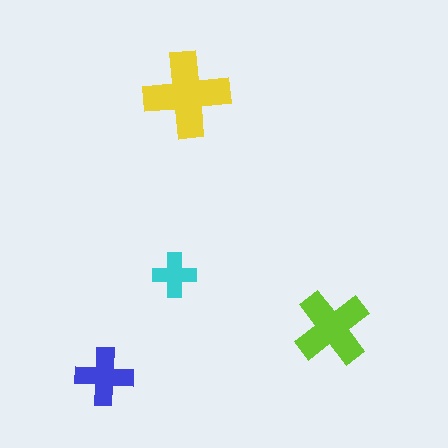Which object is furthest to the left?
The blue cross is leftmost.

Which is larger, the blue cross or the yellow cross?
The yellow one.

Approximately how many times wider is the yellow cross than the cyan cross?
About 2 times wider.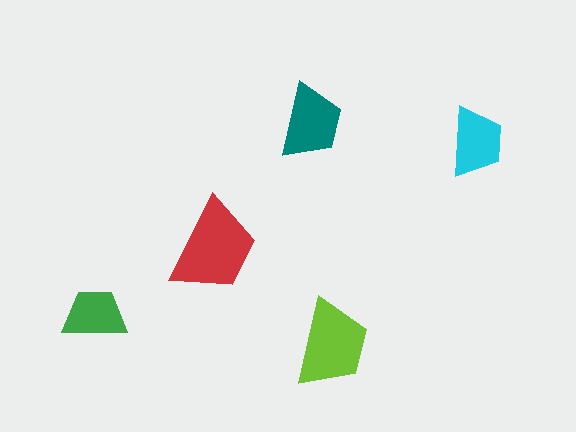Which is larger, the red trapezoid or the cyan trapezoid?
The red one.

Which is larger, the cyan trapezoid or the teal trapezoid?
The teal one.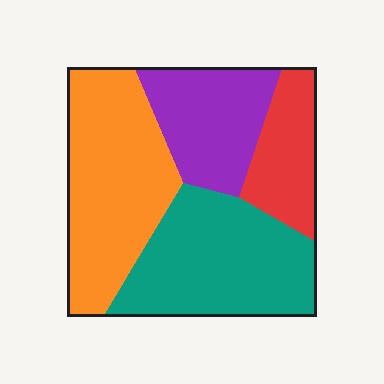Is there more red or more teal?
Teal.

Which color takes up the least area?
Red, at roughly 15%.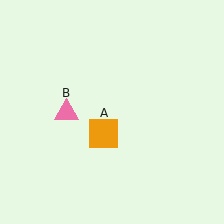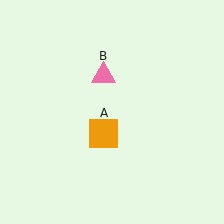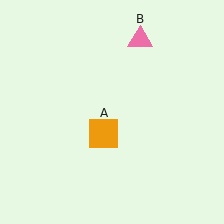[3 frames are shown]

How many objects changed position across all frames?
1 object changed position: pink triangle (object B).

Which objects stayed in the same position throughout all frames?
Orange square (object A) remained stationary.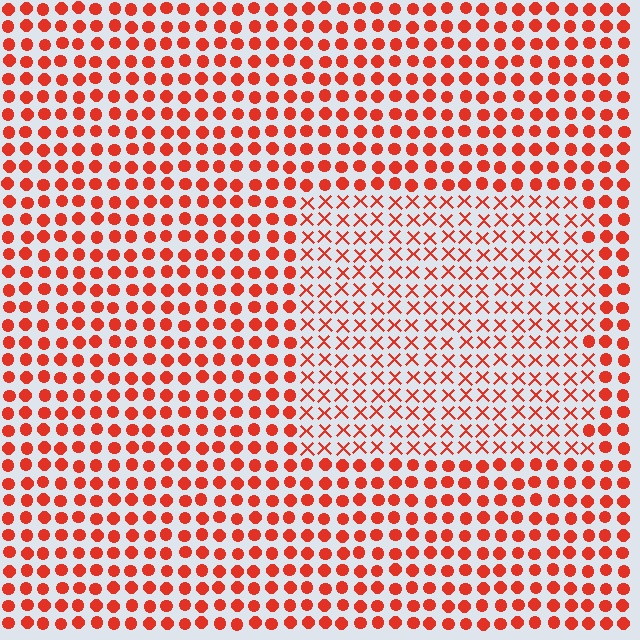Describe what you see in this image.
The image is filled with small red elements arranged in a uniform grid. A rectangle-shaped region contains X marks, while the surrounding area contains circles. The boundary is defined purely by the change in element shape.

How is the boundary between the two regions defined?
The boundary is defined by a change in element shape: X marks inside vs. circles outside. All elements share the same color and spacing.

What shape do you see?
I see a rectangle.